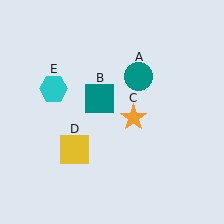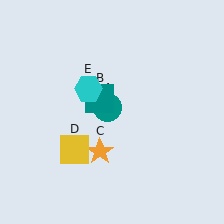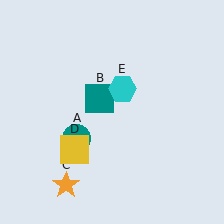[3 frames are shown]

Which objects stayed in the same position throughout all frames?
Teal square (object B) and yellow square (object D) remained stationary.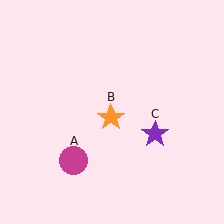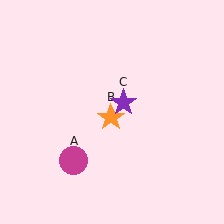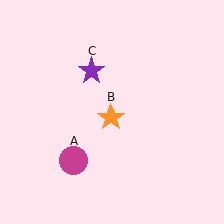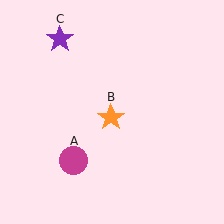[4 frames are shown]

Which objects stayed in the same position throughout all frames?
Magenta circle (object A) and orange star (object B) remained stationary.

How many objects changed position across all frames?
1 object changed position: purple star (object C).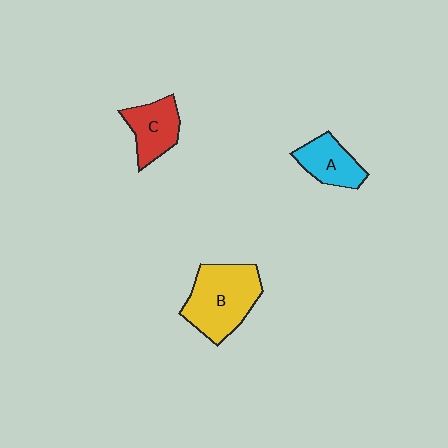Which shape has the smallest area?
Shape A (cyan).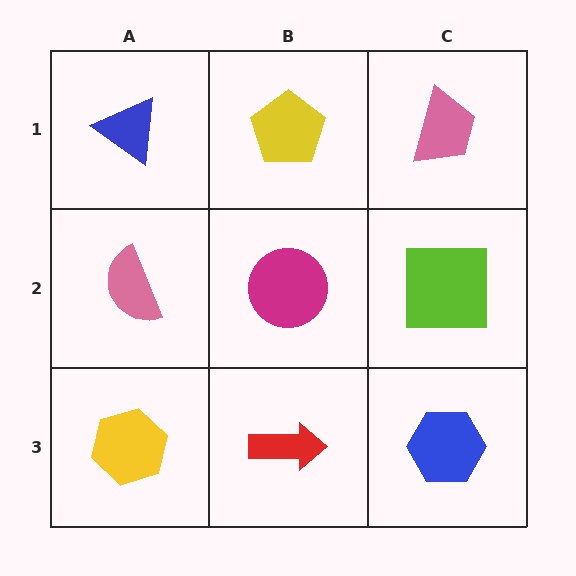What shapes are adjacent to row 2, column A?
A blue triangle (row 1, column A), a yellow hexagon (row 3, column A), a magenta circle (row 2, column B).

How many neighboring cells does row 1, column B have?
3.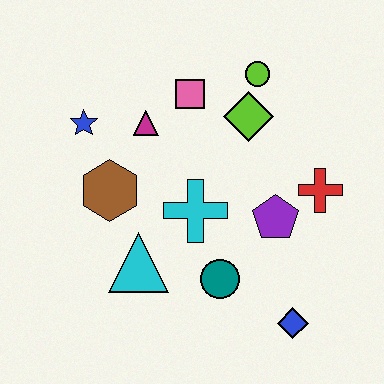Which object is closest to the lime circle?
The lime diamond is closest to the lime circle.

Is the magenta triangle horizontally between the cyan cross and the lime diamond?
No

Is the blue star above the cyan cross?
Yes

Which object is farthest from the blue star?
The blue diamond is farthest from the blue star.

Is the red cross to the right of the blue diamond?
Yes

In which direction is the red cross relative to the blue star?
The red cross is to the right of the blue star.